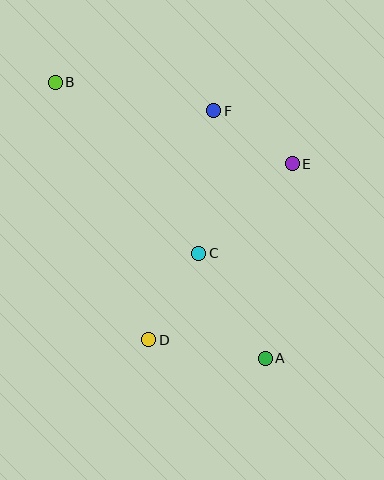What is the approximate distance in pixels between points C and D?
The distance between C and D is approximately 100 pixels.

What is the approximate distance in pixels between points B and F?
The distance between B and F is approximately 161 pixels.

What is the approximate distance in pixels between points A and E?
The distance between A and E is approximately 196 pixels.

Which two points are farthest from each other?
Points A and B are farthest from each other.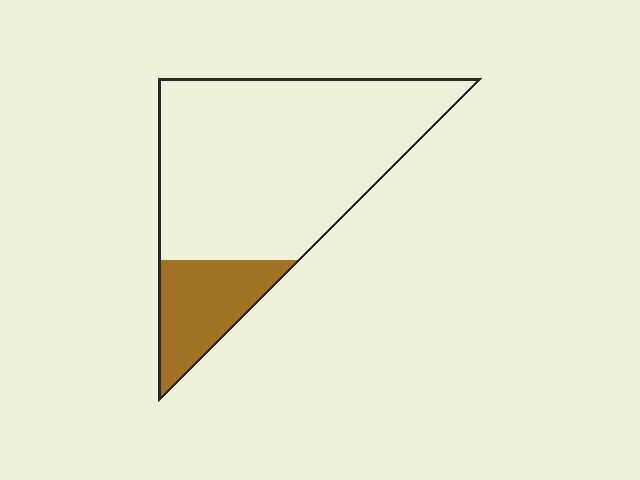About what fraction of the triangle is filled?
About one fifth (1/5).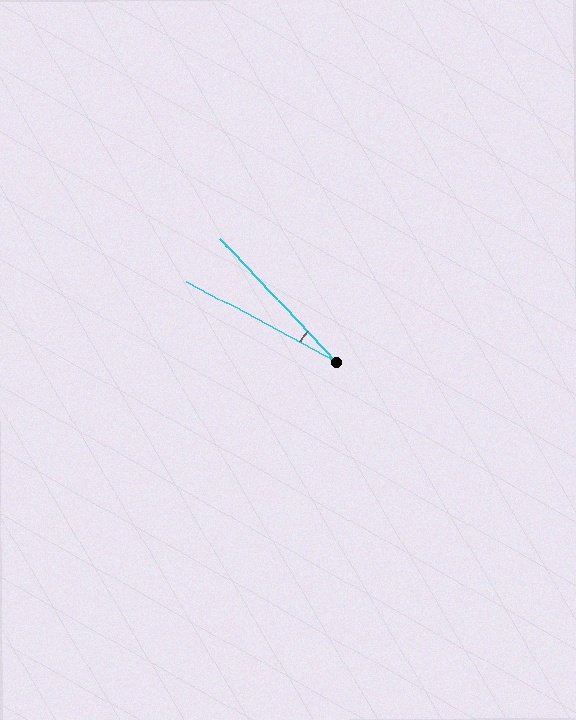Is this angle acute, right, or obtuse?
It is acute.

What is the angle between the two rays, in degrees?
Approximately 18 degrees.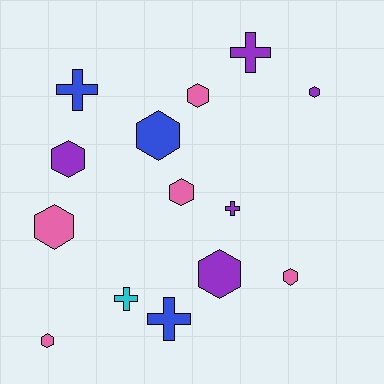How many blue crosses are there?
There are 2 blue crosses.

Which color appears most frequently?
Purple, with 5 objects.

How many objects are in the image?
There are 14 objects.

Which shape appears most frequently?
Hexagon, with 9 objects.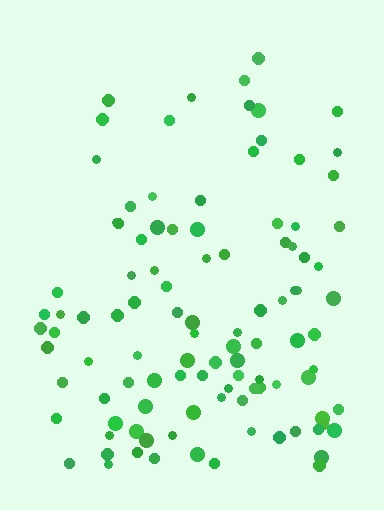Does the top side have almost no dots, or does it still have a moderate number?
Still a moderate number, just noticeably fewer than the bottom.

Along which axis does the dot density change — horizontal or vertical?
Vertical.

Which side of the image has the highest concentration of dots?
The bottom.